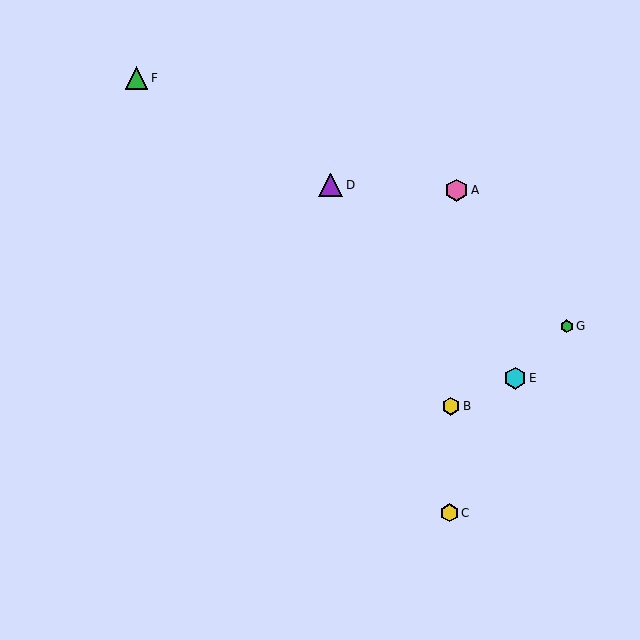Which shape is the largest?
The purple triangle (labeled D) is the largest.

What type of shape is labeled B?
Shape B is a yellow hexagon.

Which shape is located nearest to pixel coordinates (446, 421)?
The yellow hexagon (labeled B) at (451, 406) is nearest to that location.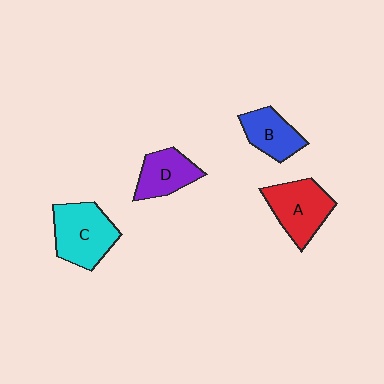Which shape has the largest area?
Shape C (cyan).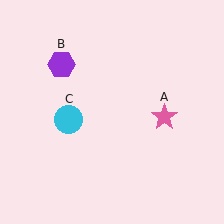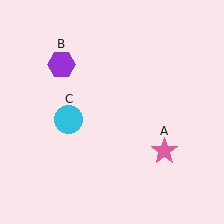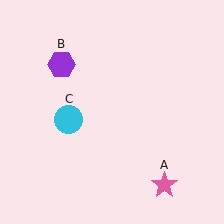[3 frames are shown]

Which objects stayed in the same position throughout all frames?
Purple hexagon (object B) and cyan circle (object C) remained stationary.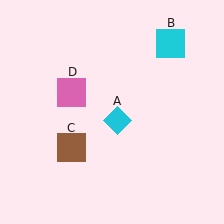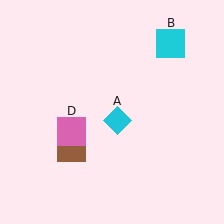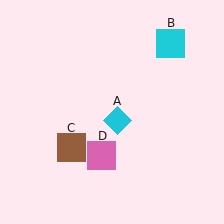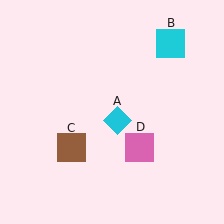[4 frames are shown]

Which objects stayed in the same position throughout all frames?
Cyan diamond (object A) and cyan square (object B) and brown square (object C) remained stationary.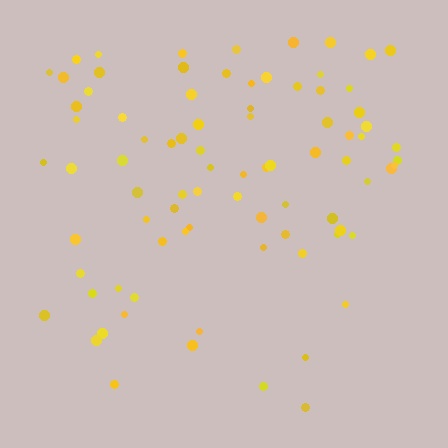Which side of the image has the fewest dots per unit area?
The bottom.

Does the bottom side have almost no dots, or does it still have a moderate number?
Still a moderate number, just noticeably fewer than the top.